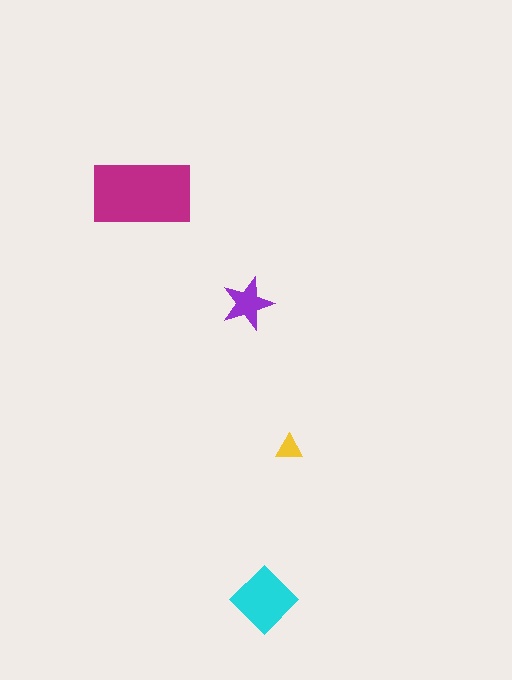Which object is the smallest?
The yellow triangle.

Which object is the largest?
The magenta rectangle.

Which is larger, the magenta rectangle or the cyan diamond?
The magenta rectangle.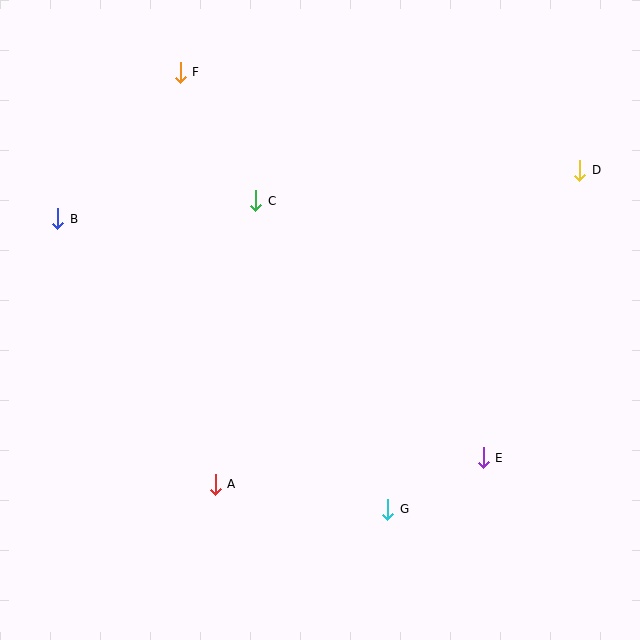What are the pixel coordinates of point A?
Point A is at (215, 484).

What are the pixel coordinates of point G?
Point G is at (388, 509).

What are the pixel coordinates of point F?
Point F is at (180, 72).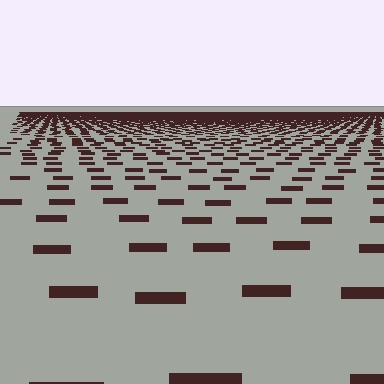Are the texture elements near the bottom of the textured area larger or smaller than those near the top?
Larger. Near the bottom, elements are closer to the viewer and appear at a bigger on-screen size.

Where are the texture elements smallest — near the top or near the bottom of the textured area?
Near the top.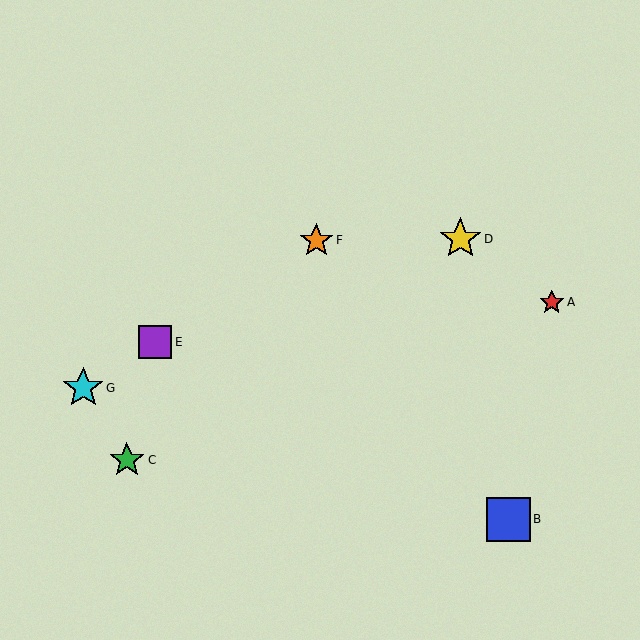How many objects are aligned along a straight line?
3 objects (E, F, G) are aligned along a straight line.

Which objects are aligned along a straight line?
Objects E, F, G are aligned along a straight line.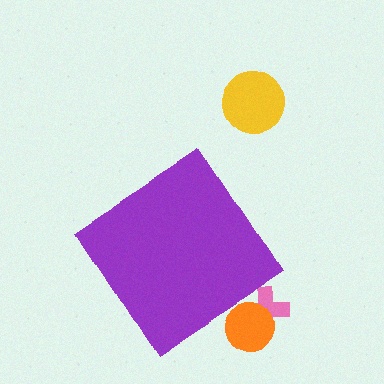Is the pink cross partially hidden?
Yes, the pink cross is partially hidden behind the purple diamond.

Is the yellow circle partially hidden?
No, the yellow circle is fully visible.